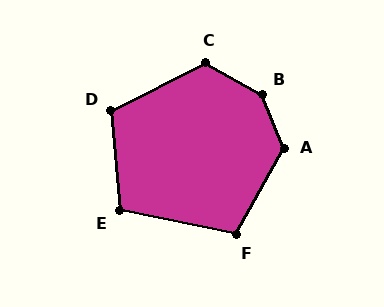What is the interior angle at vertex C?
Approximately 124 degrees (obtuse).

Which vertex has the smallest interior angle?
E, at approximately 107 degrees.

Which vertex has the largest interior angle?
B, at approximately 141 degrees.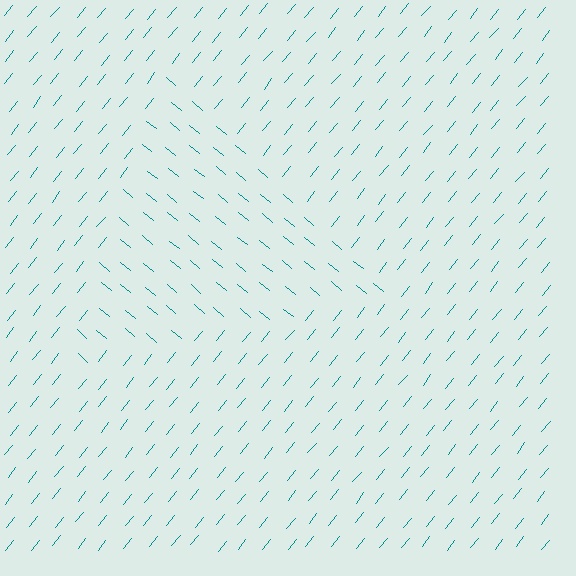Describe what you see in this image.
The image is filled with small teal line segments. A triangle region in the image has lines oriented differently from the surrounding lines, creating a visible texture boundary.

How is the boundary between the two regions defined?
The boundary is defined purely by a change in line orientation (approximately 89 degrees difference). All lines are the same color and thickness.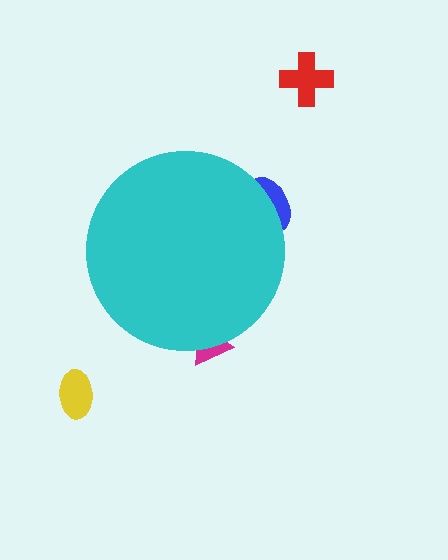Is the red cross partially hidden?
No, the red cross is fully visible.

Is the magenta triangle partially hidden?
Yes, the magenta triangle is partially hidden behind the cyan circle.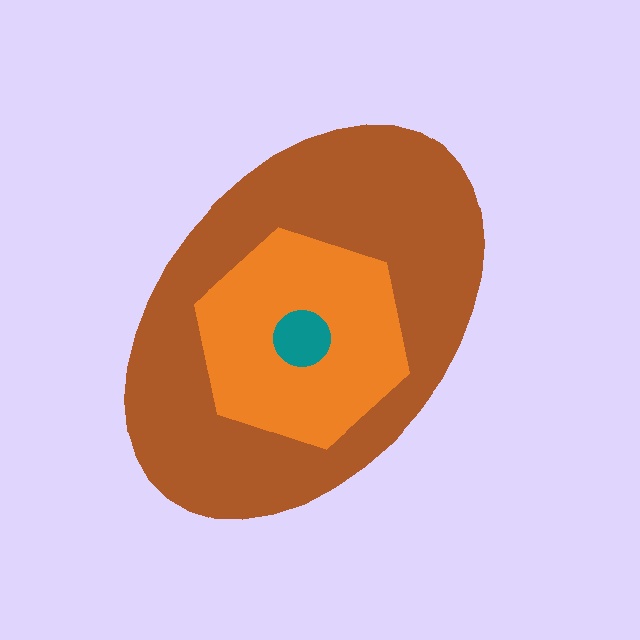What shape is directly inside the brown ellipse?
The orange hexagon.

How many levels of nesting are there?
3.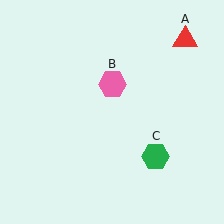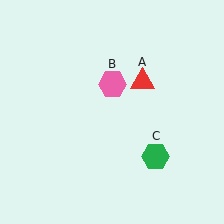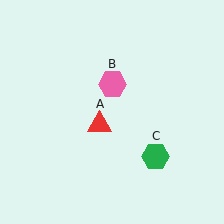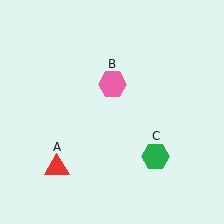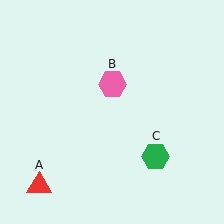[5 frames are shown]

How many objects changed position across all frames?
1 object changed position: red triangle (object A).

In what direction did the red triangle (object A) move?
The red triangle (object A) moved down and to the left.